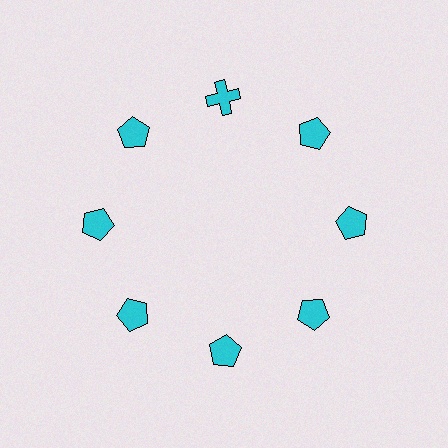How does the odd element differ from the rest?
It has a different shape: cross instead of pentagon.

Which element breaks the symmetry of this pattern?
The cyan cross at roughly the 12 o'clock position breaks the symmetry. All other shapes are cyan pentagons.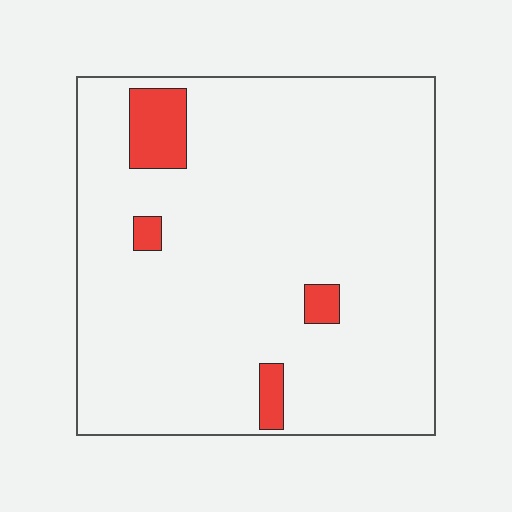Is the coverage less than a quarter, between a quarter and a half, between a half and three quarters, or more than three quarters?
Less than a quarter.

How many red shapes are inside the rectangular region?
4.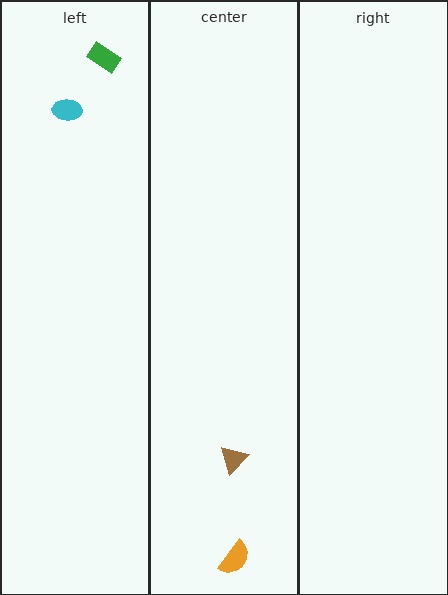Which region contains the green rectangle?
The left region.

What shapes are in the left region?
The cyan ellipse, the green rectangle.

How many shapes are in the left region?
2.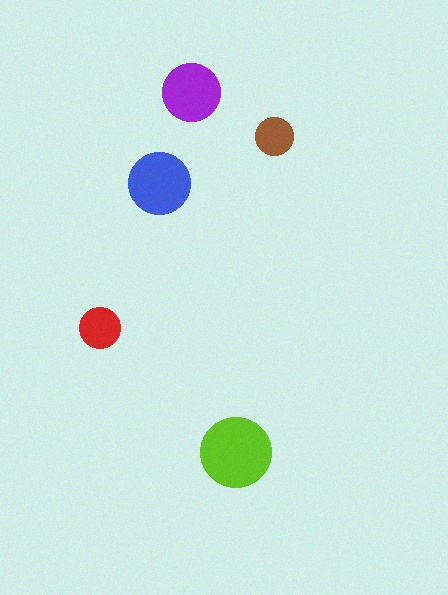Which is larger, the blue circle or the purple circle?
The blue one.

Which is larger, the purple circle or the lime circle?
The lime one.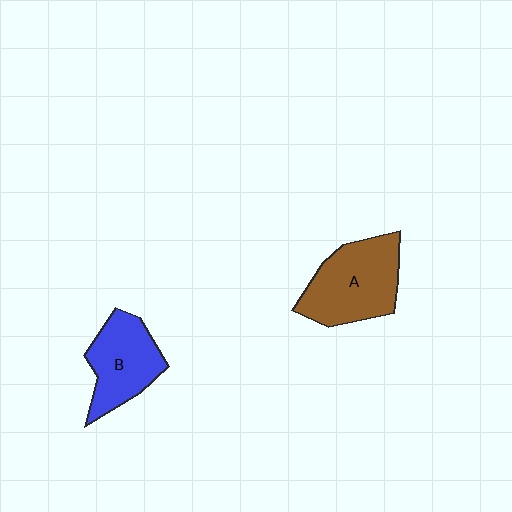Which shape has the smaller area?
Shape B (blue).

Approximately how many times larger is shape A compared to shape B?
Approximately 1.2 times.